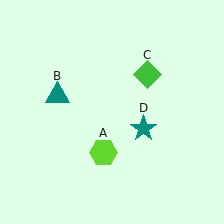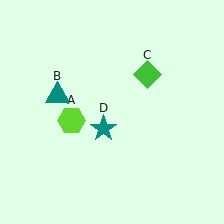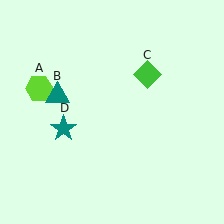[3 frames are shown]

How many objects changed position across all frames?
2 objects changed position: lime hexagon (object A), teal star (object D).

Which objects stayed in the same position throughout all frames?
Teal triangle (object B) and green diamond (object C) remained stationary.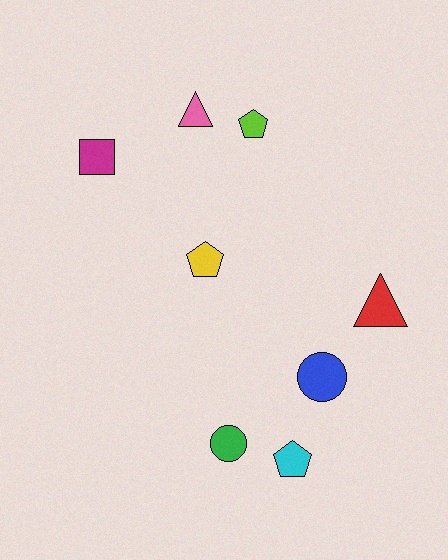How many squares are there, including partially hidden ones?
There is 1 square.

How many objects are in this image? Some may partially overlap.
There are 8 objects.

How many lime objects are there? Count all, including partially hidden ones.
There is 1 lime object.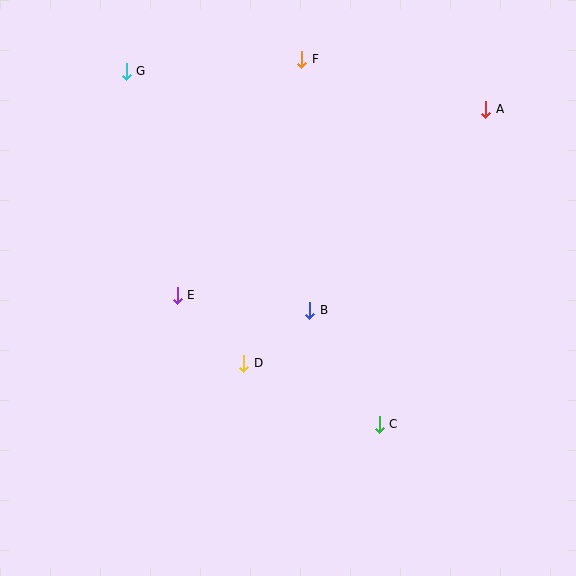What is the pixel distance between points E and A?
The distance between E and A is 361 pixels.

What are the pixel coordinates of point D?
Point D is at (244, 363).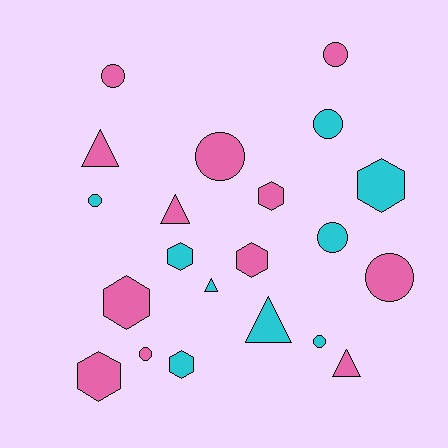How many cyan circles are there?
There are 4 cyan circles.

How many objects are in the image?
There are 21 objects.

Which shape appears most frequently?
Circle, with 9 objects.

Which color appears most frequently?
Pink, with 12 objects.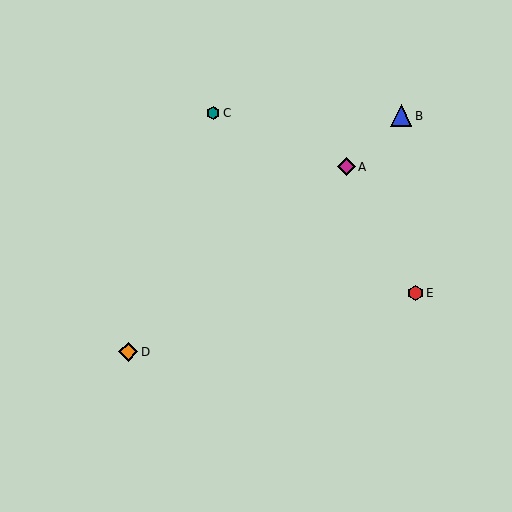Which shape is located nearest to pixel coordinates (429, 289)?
The red hexagon (labeled E) at (415, 293) is nearest to that location.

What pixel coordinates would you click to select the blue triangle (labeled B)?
Click at (401, 116) to select the blue triangle B.